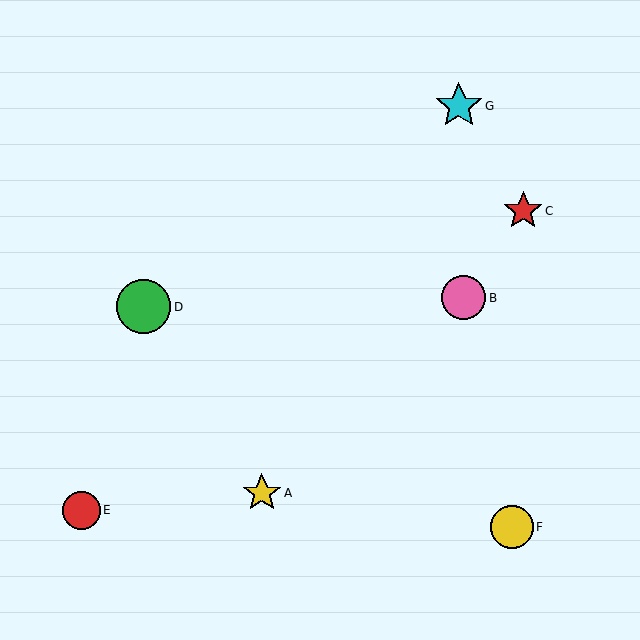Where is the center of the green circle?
The center of the green circle is at (144, 307).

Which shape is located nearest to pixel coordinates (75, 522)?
The red circle (labeled E) at (82, 510) is nearest to that location.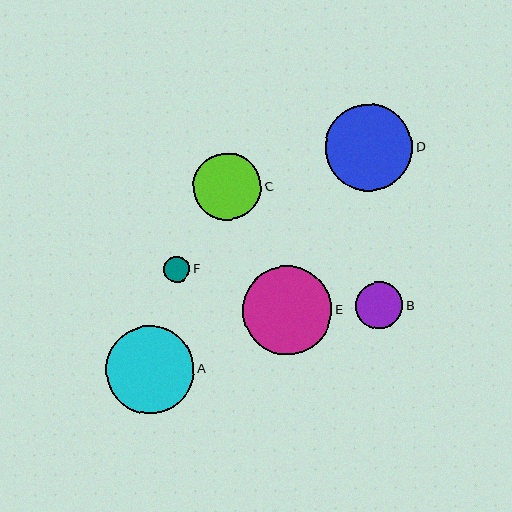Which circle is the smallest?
Circle F is the smallest with a size of approximately 26 pixels.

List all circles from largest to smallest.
From largest to smallest: E, A, D, C, B, F.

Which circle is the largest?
Circle E is the largest with a size of approximately 89 pixels.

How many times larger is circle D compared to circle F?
Circle D is approximately 3.4 times the size of circle F.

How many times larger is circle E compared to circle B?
Circle E is approximately 1.9 times the size of circle B.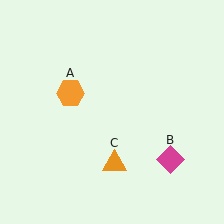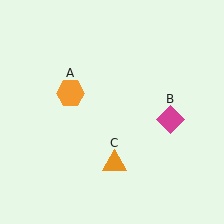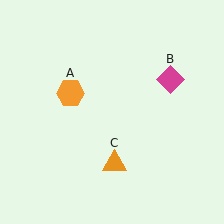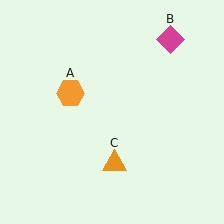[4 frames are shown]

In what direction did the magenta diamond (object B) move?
The magenta diamond (object B) moved up.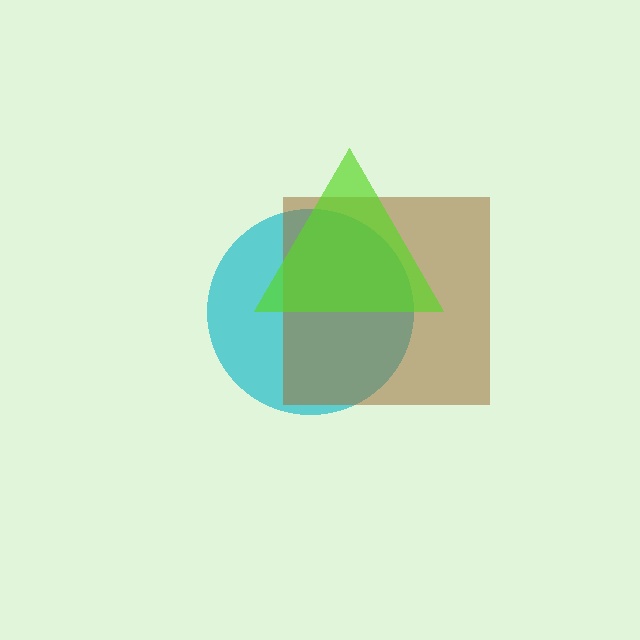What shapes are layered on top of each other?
The layered shapes are: a cyan circle, a brown square, a lime triangle.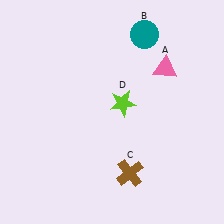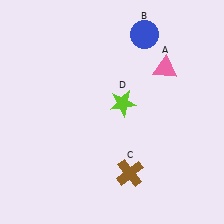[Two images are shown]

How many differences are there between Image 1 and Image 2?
There is 1 difference between the two images.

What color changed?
The circle (B) changed from teal in Image 1 to blue in Image 2.